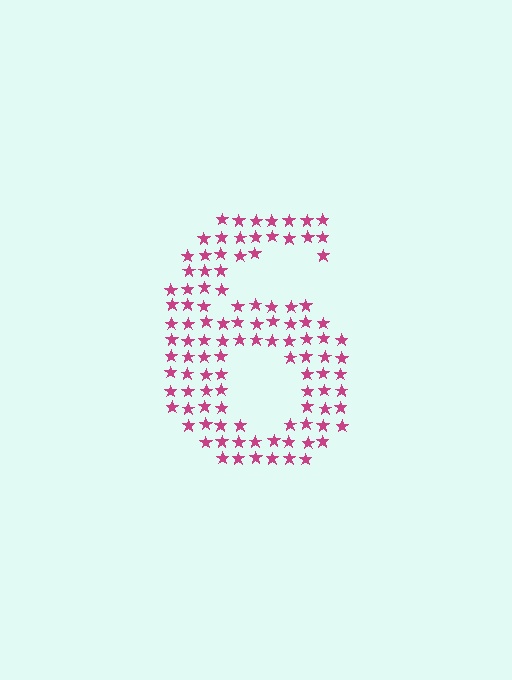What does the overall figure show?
The overall figure shows the digit 6.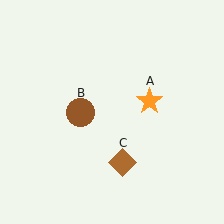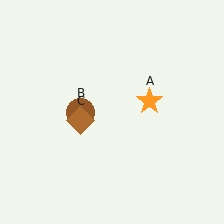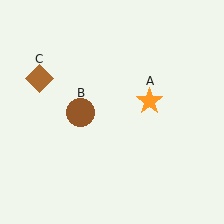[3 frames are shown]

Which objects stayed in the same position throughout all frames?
Orange star (object A) and brown circle (object B) remained stationary.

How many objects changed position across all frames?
1 object changed position: brown diamond (object C).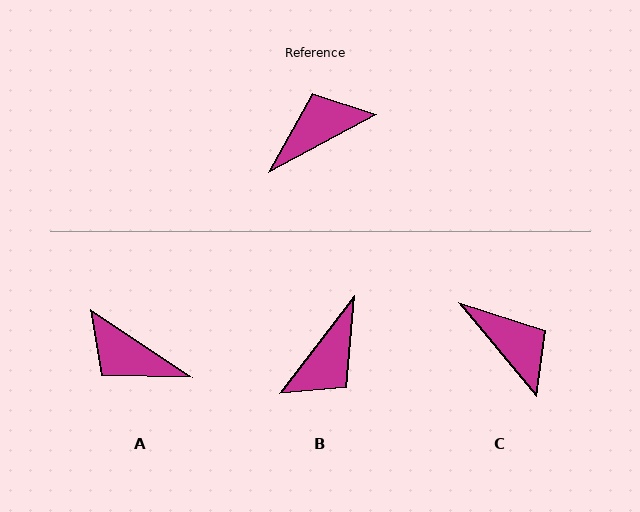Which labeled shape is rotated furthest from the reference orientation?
B, about 156 degrees away.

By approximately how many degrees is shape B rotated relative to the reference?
Approximately 156 degrees clockwise.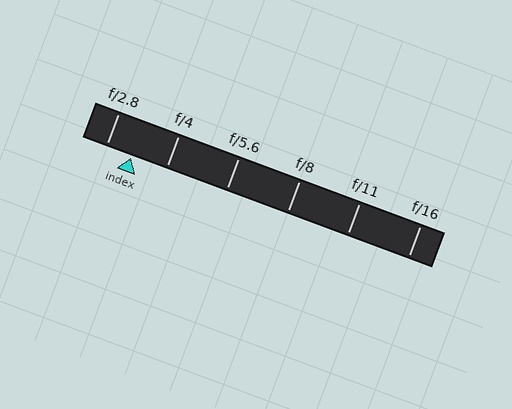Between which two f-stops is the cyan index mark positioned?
The index mark is between f/2.8 and f/4.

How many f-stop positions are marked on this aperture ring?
There are 6 f-stop positions marked.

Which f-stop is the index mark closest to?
The index mark is closest to f/2.8.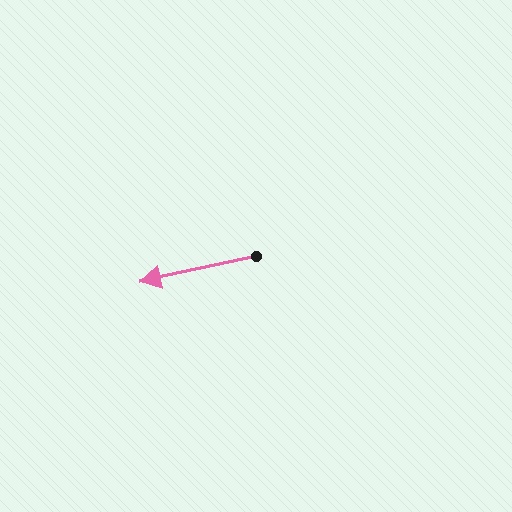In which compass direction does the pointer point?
West.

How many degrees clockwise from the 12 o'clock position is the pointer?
Approximately 258 degrees.